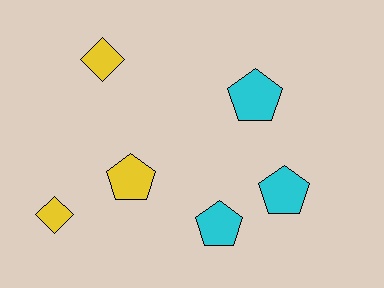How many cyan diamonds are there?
There are no cyan diamonds.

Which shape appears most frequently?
Pentagon, with 4 objects.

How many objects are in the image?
There are 6 objects.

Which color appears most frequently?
Cyan, with 3 objects.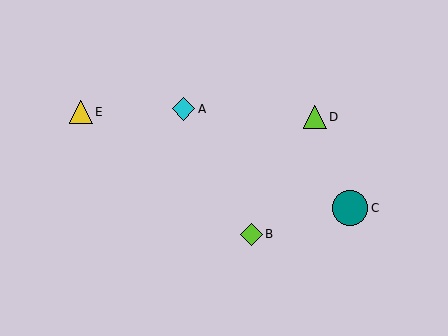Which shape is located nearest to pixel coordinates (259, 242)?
The lime diamond (labeled B) at (252, 234) is nearest to that location.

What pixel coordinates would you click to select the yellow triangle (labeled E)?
Click at (81, 112) to select the yellow triangle E.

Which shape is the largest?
The teal circle (labeled C) is the largest.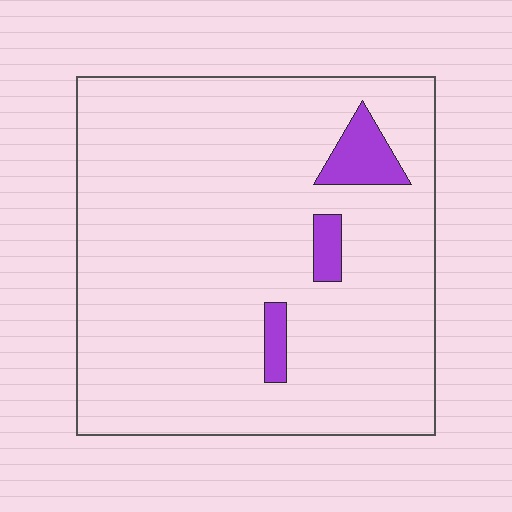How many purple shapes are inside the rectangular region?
3.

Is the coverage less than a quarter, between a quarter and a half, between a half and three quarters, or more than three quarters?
Less than a quarter.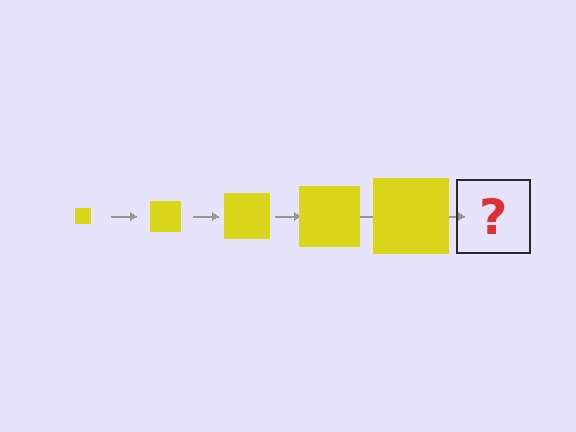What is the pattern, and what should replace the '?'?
The pattern is that the square gets progressively larger each step. The '?' should be a yellow square, larger than the previous one.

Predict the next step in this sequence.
The next step is a yellow square, larger than the previous one.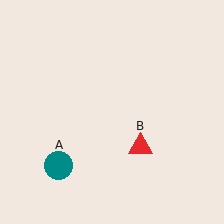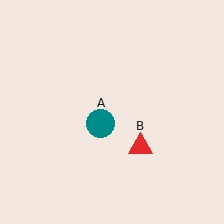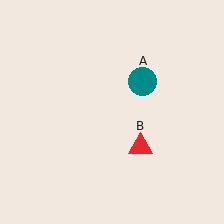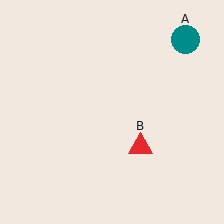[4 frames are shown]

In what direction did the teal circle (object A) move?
The teal circle (object A) moved up and to the right.